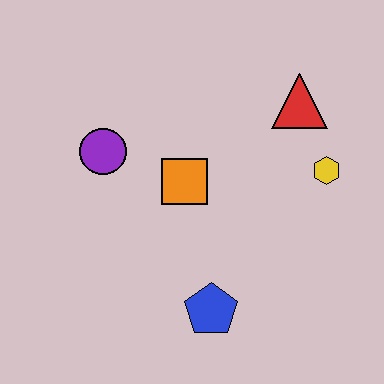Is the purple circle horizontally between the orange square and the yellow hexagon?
No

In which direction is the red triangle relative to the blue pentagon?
The red triangle is above the blue pentagon.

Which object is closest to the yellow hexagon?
The red triangle is closest to the yellow hexagon.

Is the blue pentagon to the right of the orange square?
Yes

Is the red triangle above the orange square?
Yes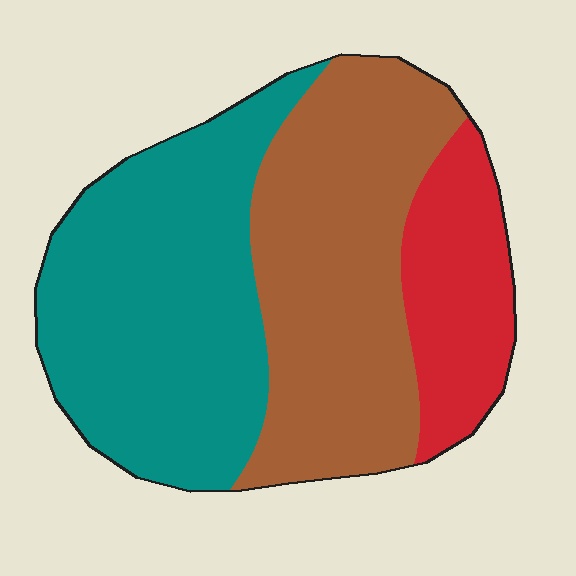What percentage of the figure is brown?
Brown takes up about two fifths (2/5) of the figure.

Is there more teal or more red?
Teal.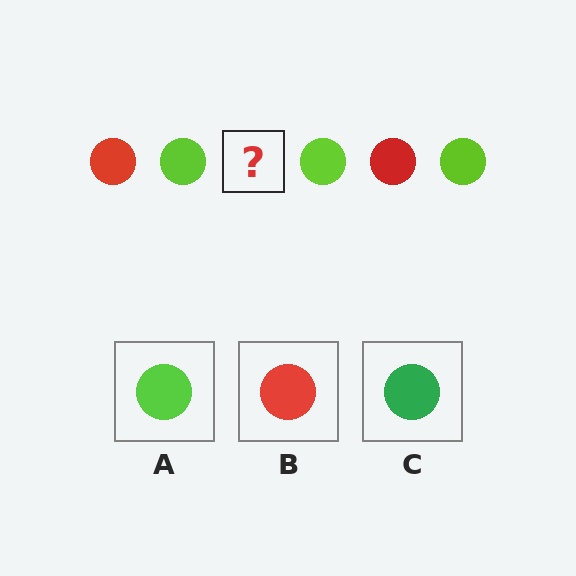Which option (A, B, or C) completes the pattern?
B.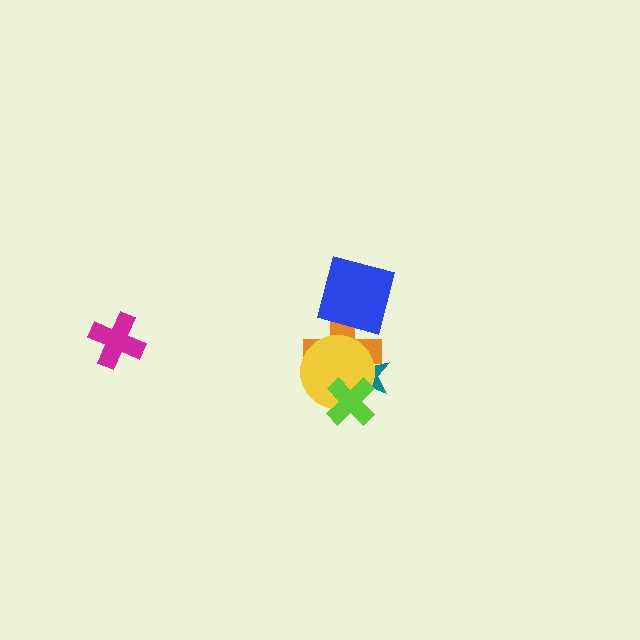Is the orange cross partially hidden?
Yes, it is partially covered by another shape.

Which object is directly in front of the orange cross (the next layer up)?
The yellow circle is directly in front of the orange cross.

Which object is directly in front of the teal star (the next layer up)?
The orange cross is directly in front of the teal star.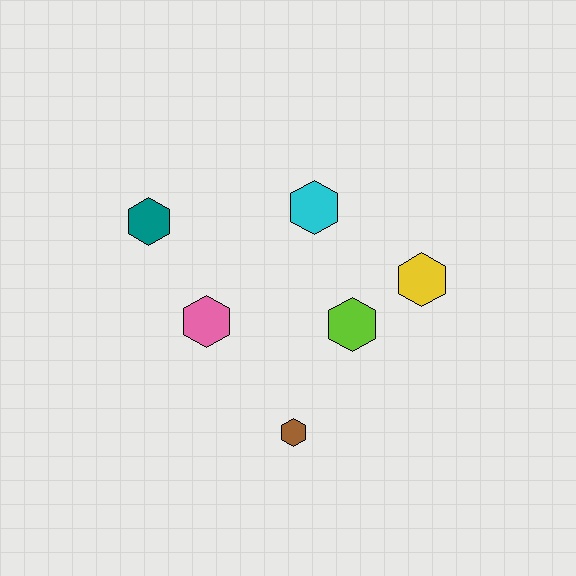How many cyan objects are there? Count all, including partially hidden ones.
There is 1 cyan object.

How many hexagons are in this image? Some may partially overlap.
There are 6 hexagons.